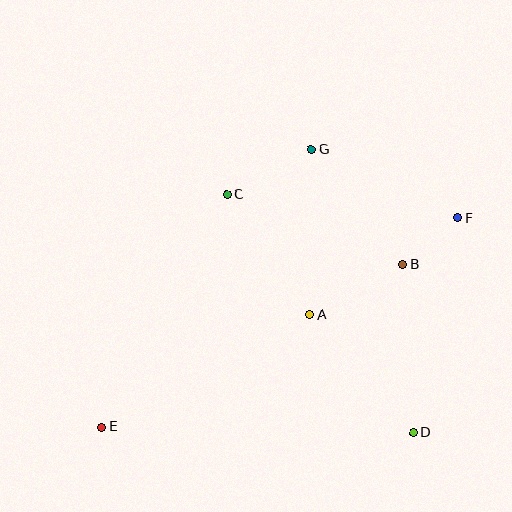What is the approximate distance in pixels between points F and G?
The distance between F and G is approximately 162 pixels.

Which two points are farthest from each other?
Points E and F are farthest from each other.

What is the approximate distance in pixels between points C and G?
The distance between C and G is approximately 96 pixels.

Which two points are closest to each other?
Points B and F are closest to each other.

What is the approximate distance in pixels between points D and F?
The distance between D and F is approximately 219 pixels.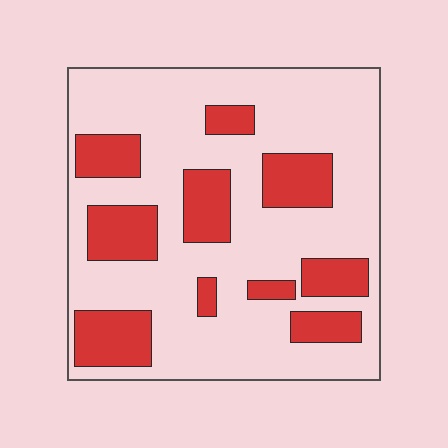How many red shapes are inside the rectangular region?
10.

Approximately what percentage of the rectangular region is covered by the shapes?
Approximately 25%.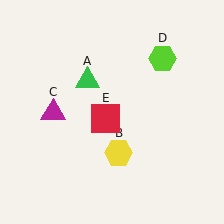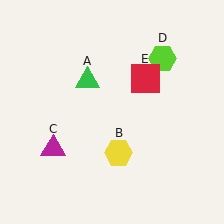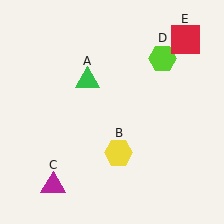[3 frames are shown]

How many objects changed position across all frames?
2 objects changed position: magenta triangle (object C), red square (object E).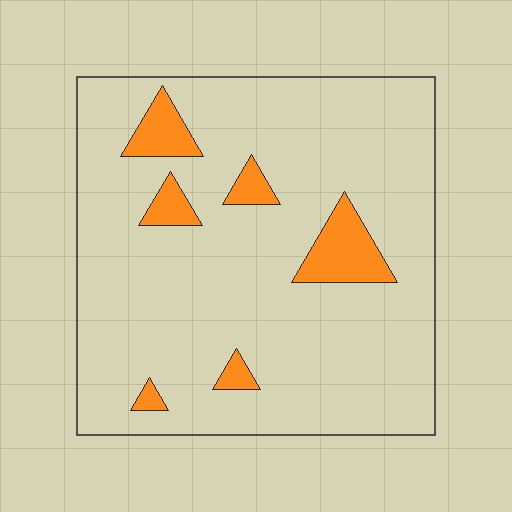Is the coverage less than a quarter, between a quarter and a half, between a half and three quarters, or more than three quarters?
Less than a quarter.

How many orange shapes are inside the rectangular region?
6.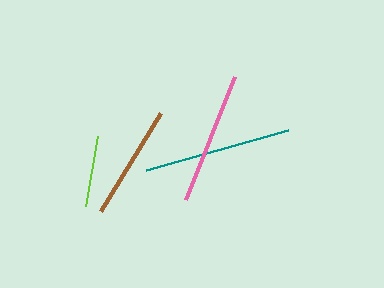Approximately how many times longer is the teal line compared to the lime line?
The teal line is approximately 2.1 times the length of the lime line.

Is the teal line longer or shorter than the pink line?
The teal line is longer than the pink line.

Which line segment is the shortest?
The lime line is the shortest at approximately 71 pixels.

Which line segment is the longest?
The teal line is the longest at approximately 148 pixels.